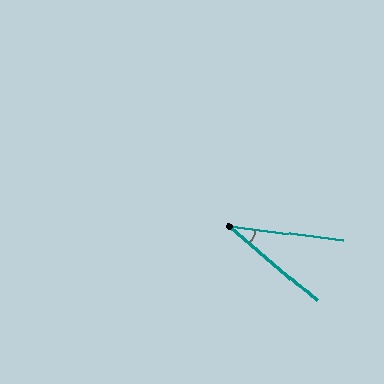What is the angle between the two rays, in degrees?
Approximately 33 degrees.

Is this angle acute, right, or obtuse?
It is acute.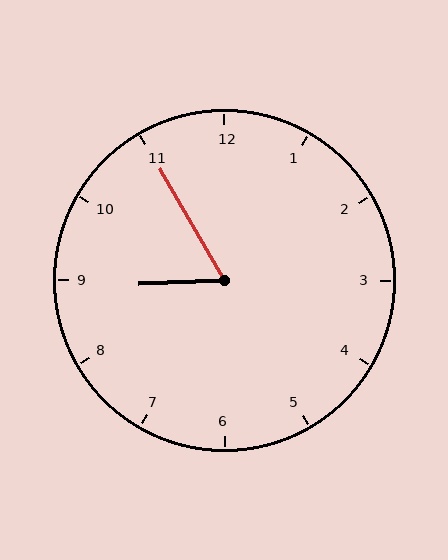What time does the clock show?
8:55.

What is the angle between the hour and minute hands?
Approximately 62 degrees.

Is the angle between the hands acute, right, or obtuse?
It is acute.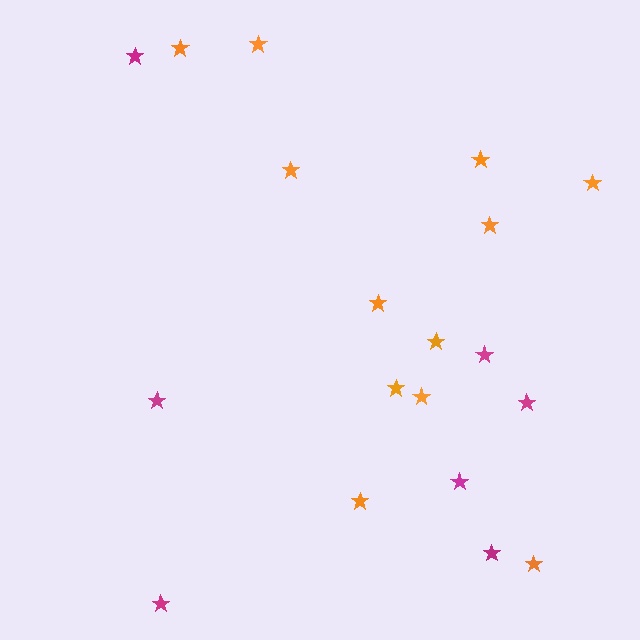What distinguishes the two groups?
There are 2 groups: one group of magenta stars (7) and one group of orange stars (12).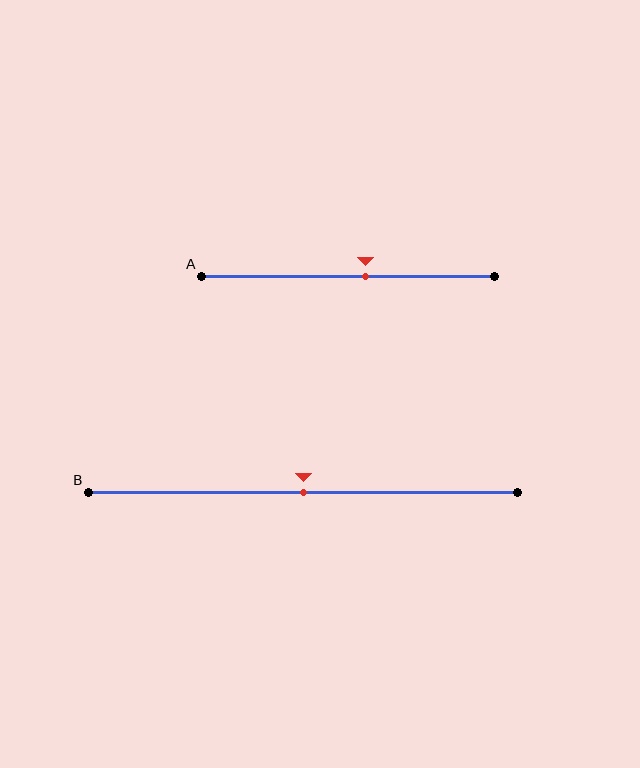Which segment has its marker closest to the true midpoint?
Segment B has its marker closest to the true midpoint.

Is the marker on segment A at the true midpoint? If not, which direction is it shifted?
No, the marker on segment A is shifted to the right by about 6% of the segment length.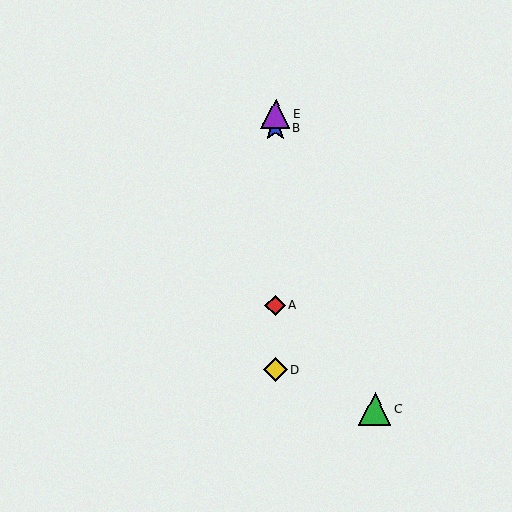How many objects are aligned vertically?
4 objects (A, B, D, E) are aligned vertically.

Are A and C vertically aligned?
No, A is at x≈275 and C is at x≈375.